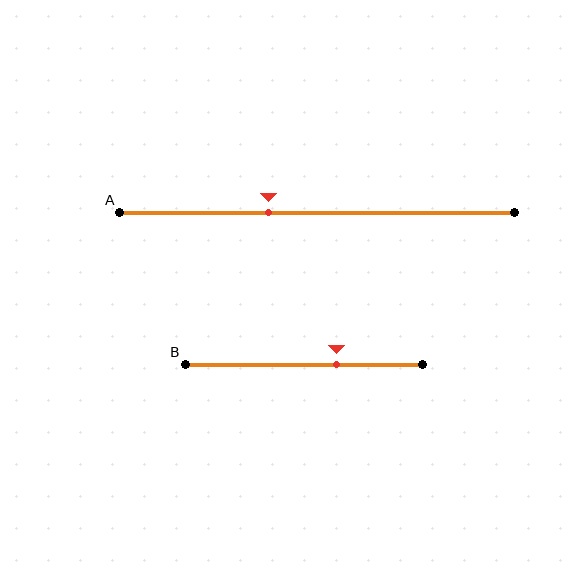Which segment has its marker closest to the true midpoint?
Segment A has its marker closest to the true midpoint.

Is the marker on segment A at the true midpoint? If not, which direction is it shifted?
No, the marker on segment A is shifted to the left by about 12% of the segment length.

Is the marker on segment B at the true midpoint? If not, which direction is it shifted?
No, the marker on segment B is shifted to the right by about 14% of the segment length.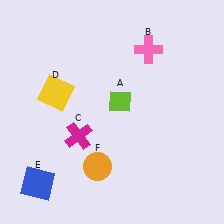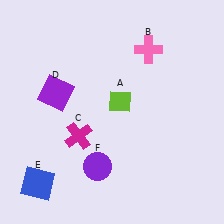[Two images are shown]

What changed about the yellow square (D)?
In Image 1, D is yellow. In Image 2, it changed to purple.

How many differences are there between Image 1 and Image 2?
There are 2 differences between the two images.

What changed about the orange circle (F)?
In Image 1, F is orange. In Image 2, it changed to purple.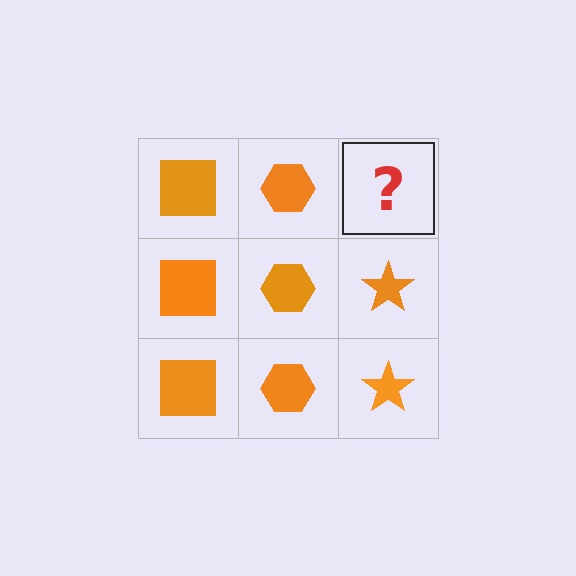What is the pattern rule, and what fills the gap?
The rule is that each column has a consistent shape. The gap should be filled with an orange star.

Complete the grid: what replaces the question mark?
The question mark should be replaced with an orange star.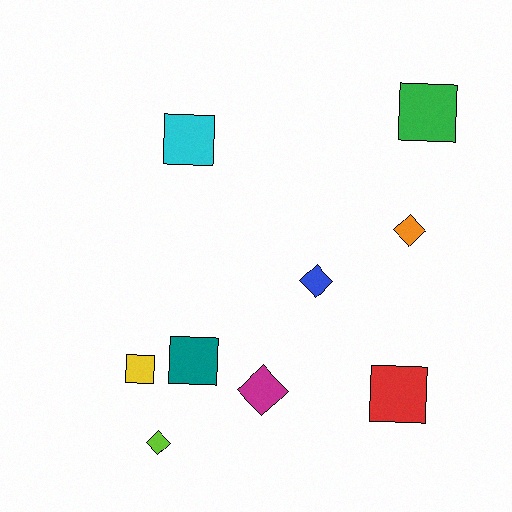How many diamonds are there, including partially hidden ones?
There are 4 diamonds.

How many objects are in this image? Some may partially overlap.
There are 9 objects.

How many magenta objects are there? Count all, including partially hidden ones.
There is 1 magenta object.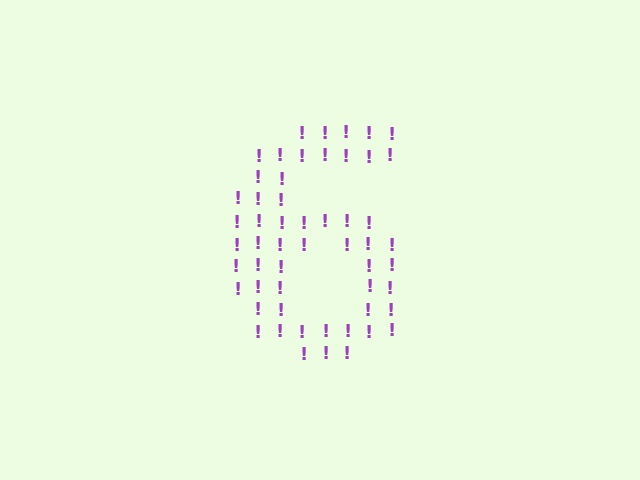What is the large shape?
The large shape is the digit 6.